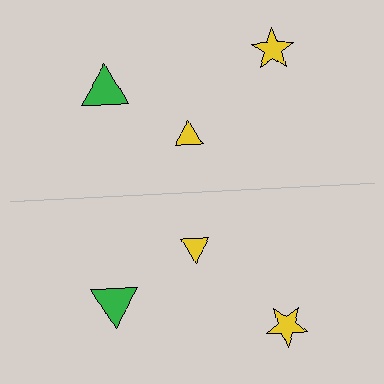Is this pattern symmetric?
Yes, this pattern has bilateral (reflection) symmetry.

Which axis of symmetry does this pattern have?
The pattern has a horizontal axis of symmetry running through the center of the image.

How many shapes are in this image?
There are 6 shapes in this image.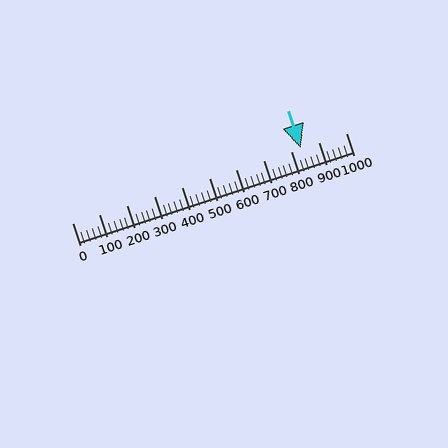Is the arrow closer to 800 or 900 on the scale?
The arrow is closer to 800.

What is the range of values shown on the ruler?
The ruler shows values from 0 to 1000.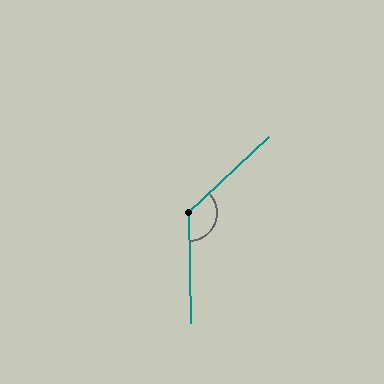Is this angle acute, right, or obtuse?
It is obtuse.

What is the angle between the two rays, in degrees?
Approximately 133 degrees.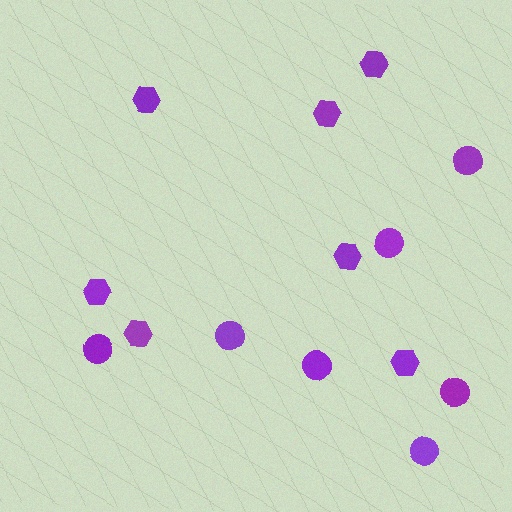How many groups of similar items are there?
There are 2 groups: one group of circles (7) and one group of hexagons (7).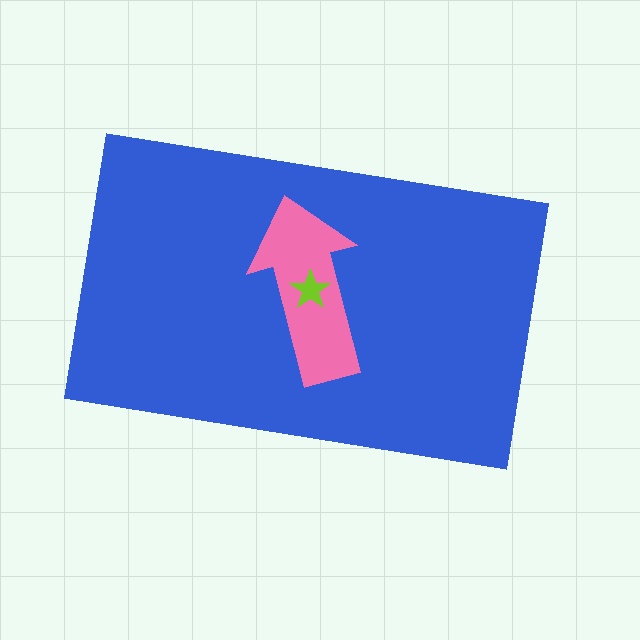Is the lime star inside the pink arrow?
Yes.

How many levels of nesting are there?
3.